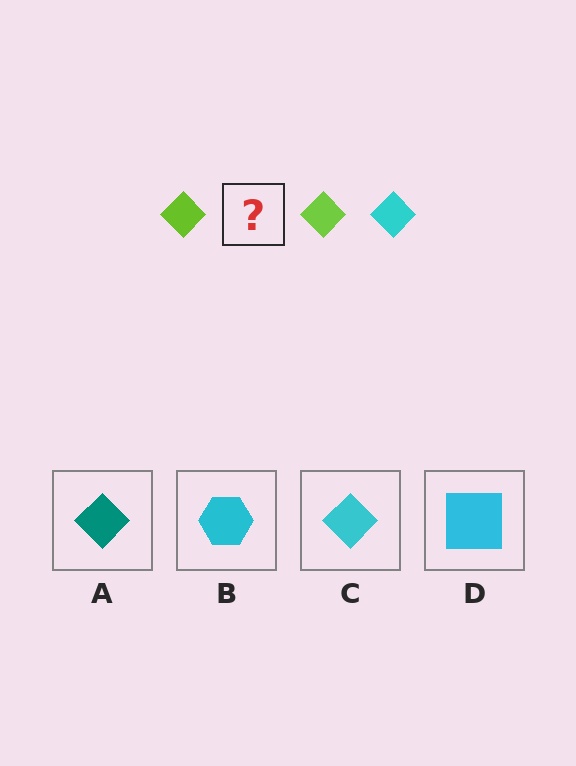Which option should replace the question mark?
Option C.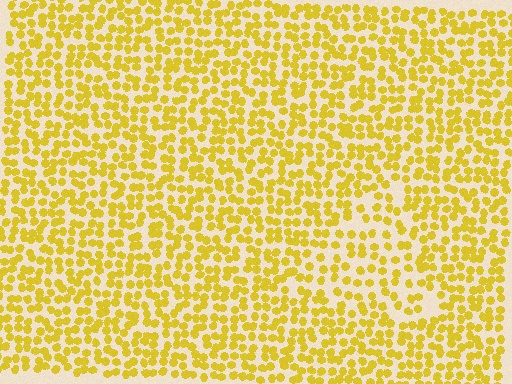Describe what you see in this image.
The image contains small yellow elements arranged at two different densities. A triangle-shaped region is visible where the elements are less densely packed than the surrounding area.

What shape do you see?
I see a triangle.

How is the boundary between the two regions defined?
The boundary is defined by a change in element density (approximately 1.6x ratio). All elements are the same color, size, and shape.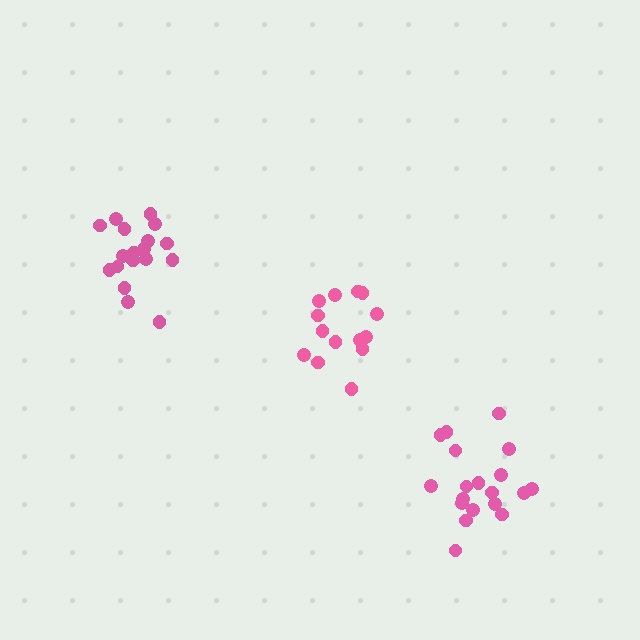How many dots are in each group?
Group 1: 15 dots, Group 2: 18 dots, Group 3: 19 dots (52 total).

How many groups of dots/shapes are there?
There are 3 groups.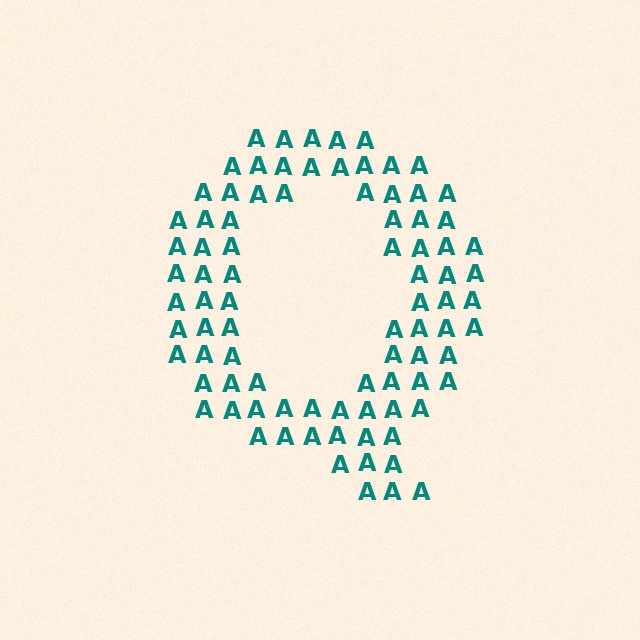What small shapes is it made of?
It is made of small letter A's.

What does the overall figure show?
The overall figure shows the letter Q.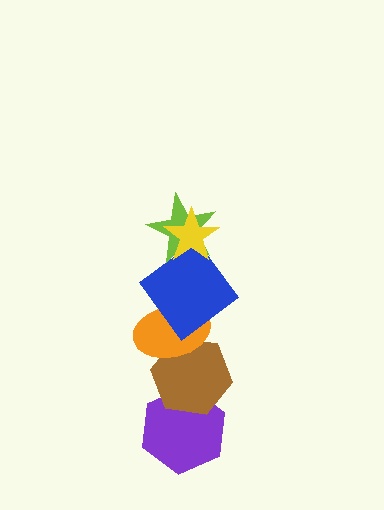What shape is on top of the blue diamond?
The lime star is on top of the blue diamond.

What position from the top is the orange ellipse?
The orange ellipse is 4th from the top.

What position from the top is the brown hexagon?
The brown hexagon is 5th from the top.